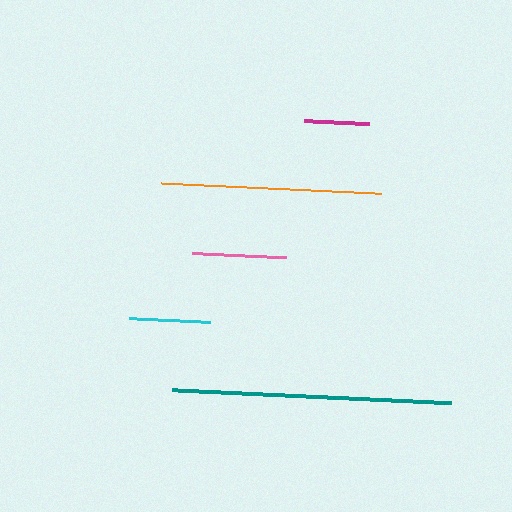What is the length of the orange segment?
The orange segment is approximately 220 pixels long.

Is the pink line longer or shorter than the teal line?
The teal line is longer than the pink line.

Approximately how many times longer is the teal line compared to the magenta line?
The teal line is approximately 4.3 times the length of the magenta line.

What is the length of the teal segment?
The teal segment is approximately 279 pixels long.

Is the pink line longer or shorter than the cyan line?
The pink line is longer than the cyan line.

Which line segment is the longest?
The teal line is the longest at approximately 279 pixels.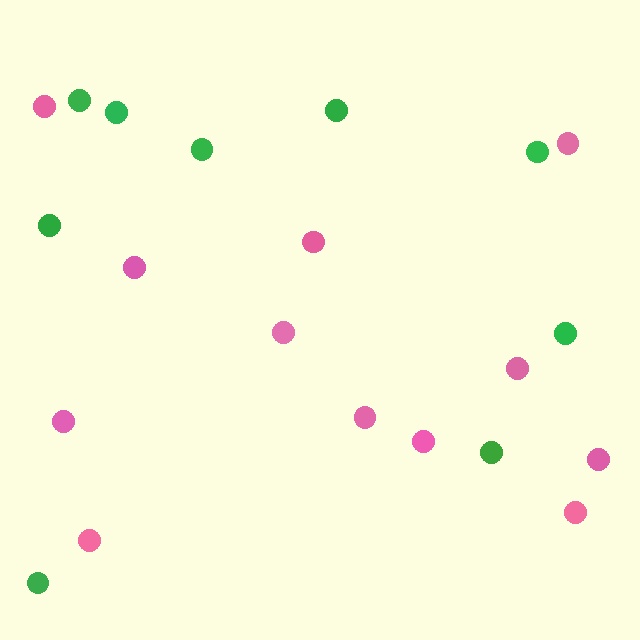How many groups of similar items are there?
There are 2 groups: one group of pink circles (12) and one group of green circles (9).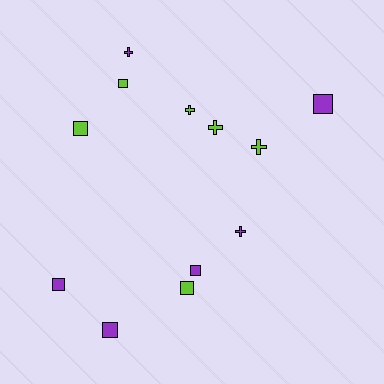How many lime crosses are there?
There are 3 lime crosses.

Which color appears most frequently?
Lime, with 6 objects.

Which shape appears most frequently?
Square, with 7 objects.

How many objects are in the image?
There are 12 objects.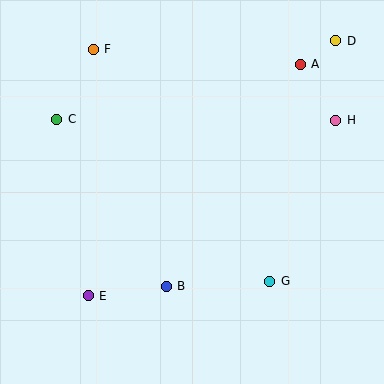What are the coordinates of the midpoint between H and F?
The midpoint between H and F is at (214, 85).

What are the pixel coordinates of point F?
Point F is at (93, 49).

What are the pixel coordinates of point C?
Point C is at (57, 119).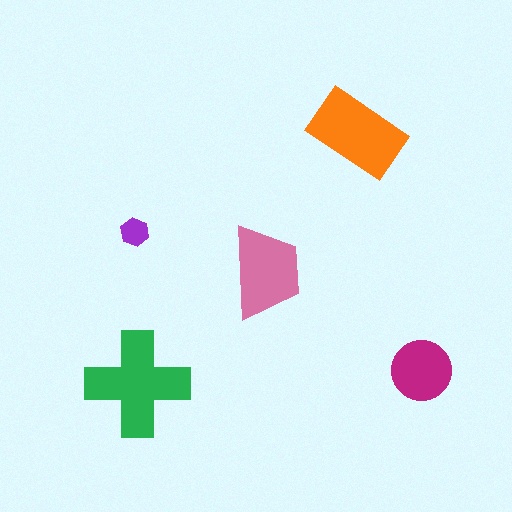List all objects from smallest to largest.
The purple hexagon, the magenta circle, the pink trapezoid, the orange rectangle, the green cross.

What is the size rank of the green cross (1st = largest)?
1st.